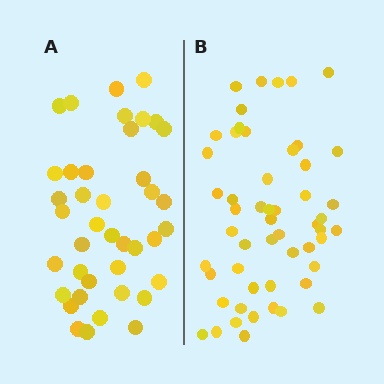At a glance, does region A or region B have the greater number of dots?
Region B (the right region) has more dots.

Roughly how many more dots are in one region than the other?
Region B has approximately 15 more dots than region A.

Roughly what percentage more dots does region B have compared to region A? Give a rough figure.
About 30% more.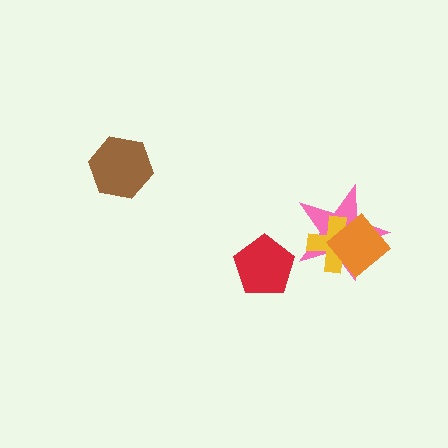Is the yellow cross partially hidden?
Yes, it is partially covered by another shape.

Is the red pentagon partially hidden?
No, no other shape covers it.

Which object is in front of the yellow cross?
The orange diamond is in front of the yellow cross.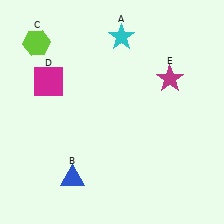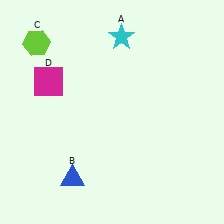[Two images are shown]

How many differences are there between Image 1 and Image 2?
There is 1 difference between the two images.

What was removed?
The magenta star (E) was removed in Image 2.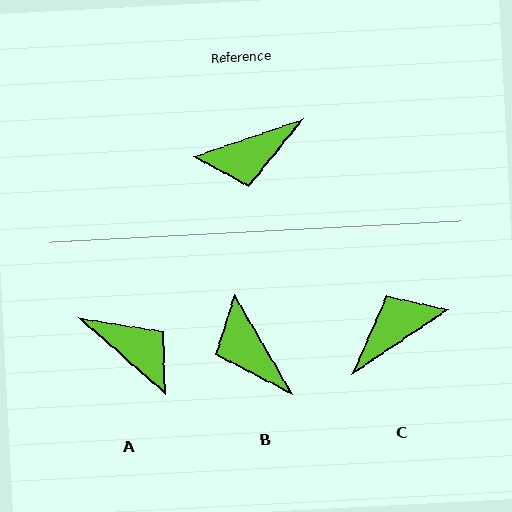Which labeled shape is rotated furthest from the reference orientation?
C, about 164 degrees away.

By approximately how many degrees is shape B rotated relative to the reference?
Approximately 78 degrees clockwise.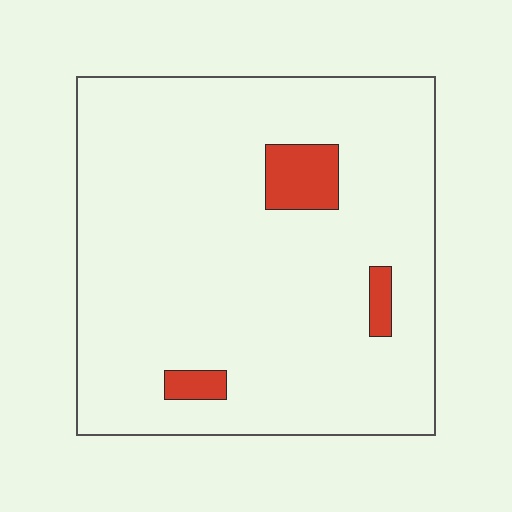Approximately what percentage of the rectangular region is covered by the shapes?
Approximately 5%.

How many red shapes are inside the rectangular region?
3.